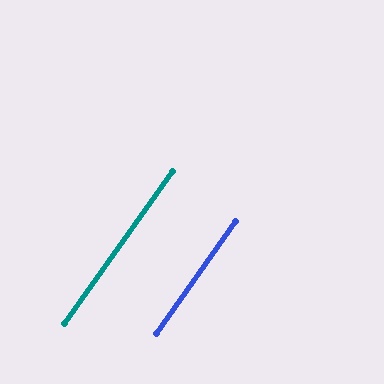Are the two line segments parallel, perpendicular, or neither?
Parallel — their directions differ by only 0.3°.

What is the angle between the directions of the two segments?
Approximately 0 degrees.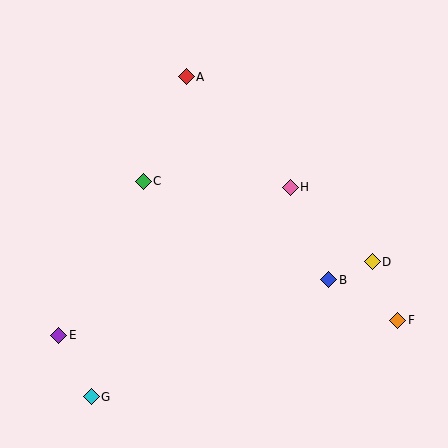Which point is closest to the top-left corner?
Point A is closest to the top-left corner.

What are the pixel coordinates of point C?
Point C is at (143, 181).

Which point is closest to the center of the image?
Point H at (290, 187) is closest to the center.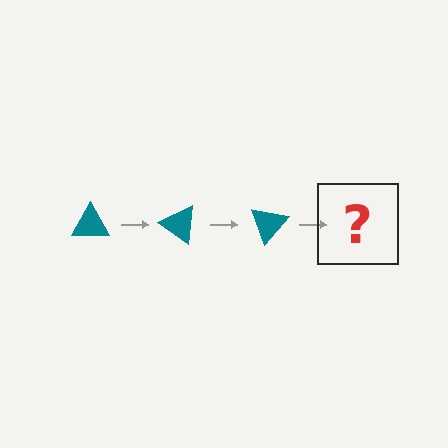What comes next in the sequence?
The next element should be a teal triangle rotated 105 degrees.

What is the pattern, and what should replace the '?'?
The pattern is that the triangle rotates 35 degrees each step. The '?' should be a teal triangle rotated 105 degrees.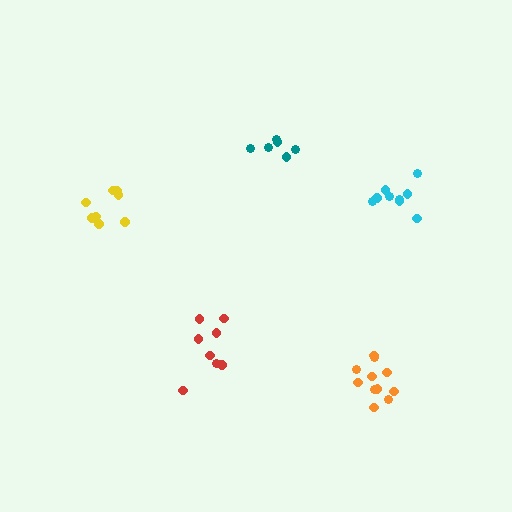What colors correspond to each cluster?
The clusters are colored: red, yellow, cyan, orange, teal.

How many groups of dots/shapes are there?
There are 5 groups.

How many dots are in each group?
Group 1: 8 dots, Group 2: 8 dots, Group 3: 9 dots, Group 4: 11 dots, Group 5: 6 dots (42 total).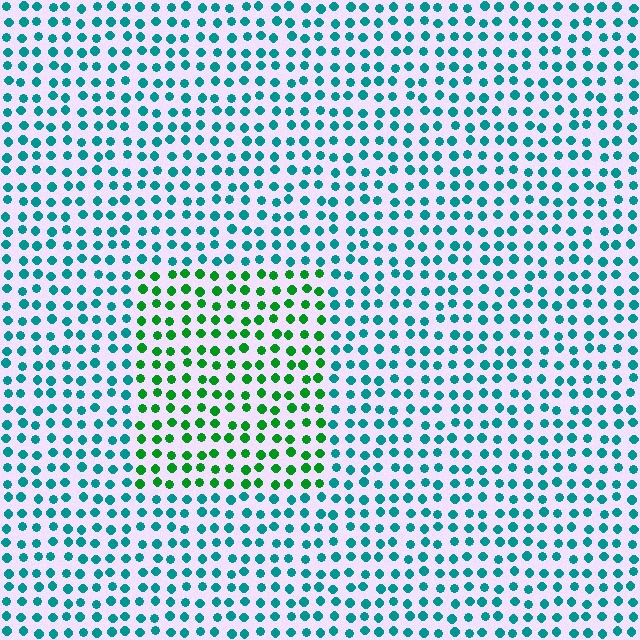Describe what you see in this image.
The image is filled with small teal elements in a uniform arrangement. A rectangle-shaped region is visible where the elements are tinted to a slightly different hue, forming a subtle color boundary.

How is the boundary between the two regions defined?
The boundary is defined purely by a slight shift in hue (about 47 degrees). Spacing, size, and orientation are identical on both sides.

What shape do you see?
I see a rectangle.